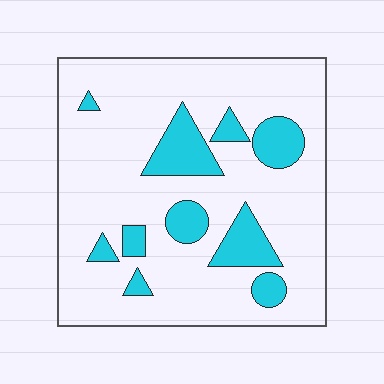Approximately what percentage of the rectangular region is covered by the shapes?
Approximately 20%.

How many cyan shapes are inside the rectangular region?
10.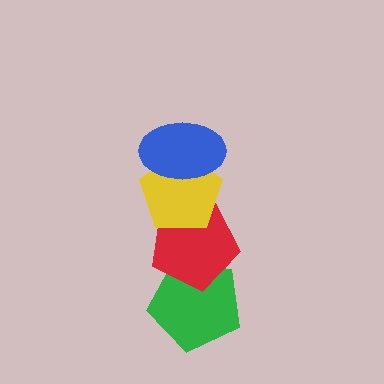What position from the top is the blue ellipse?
The blue ellipse is 1st from the top.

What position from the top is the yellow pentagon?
The yellow pentagon is 2nd from the top.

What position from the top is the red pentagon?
The red pentagon is 3rd from the top.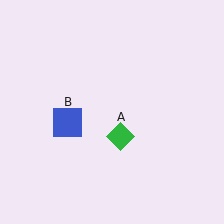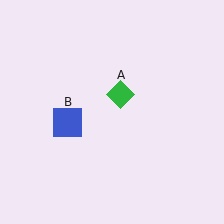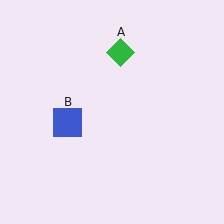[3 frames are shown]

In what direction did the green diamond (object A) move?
The green diamond (object A) moved up.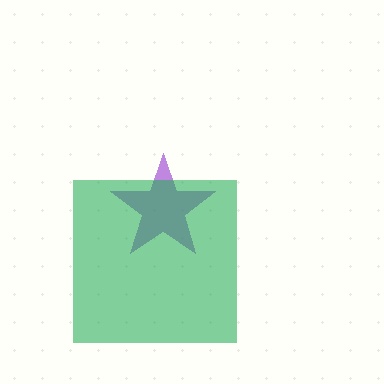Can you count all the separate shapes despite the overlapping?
Yes, there are 2 separate shapes.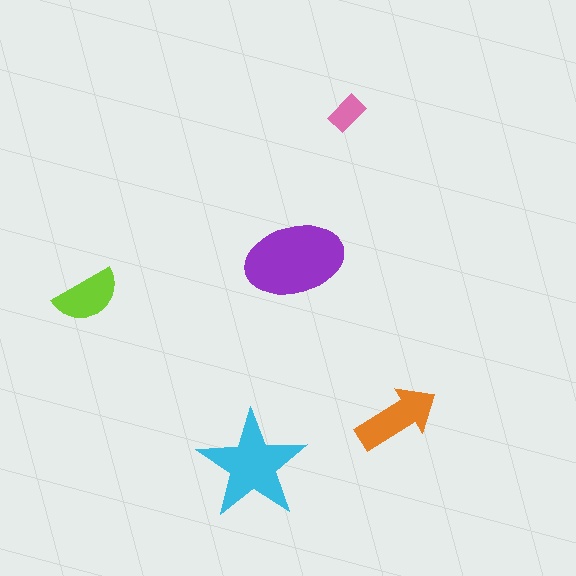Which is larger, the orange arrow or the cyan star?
The cyan star.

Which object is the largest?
The purple ellipse.